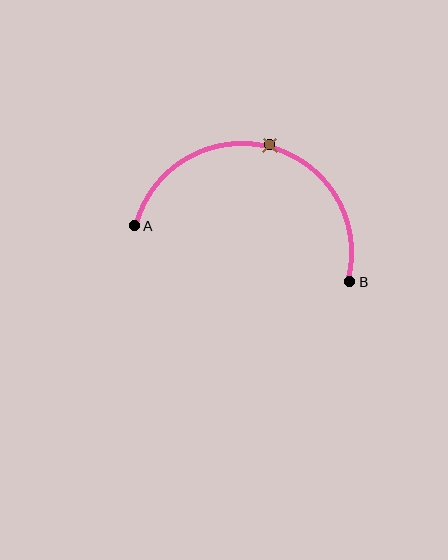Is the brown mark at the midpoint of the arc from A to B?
Yes. The brown mark lies on the arc at equal arc-length from both A and B — it is the arc midpoint.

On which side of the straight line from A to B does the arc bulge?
The arc bulges above the straight line connecting A and B.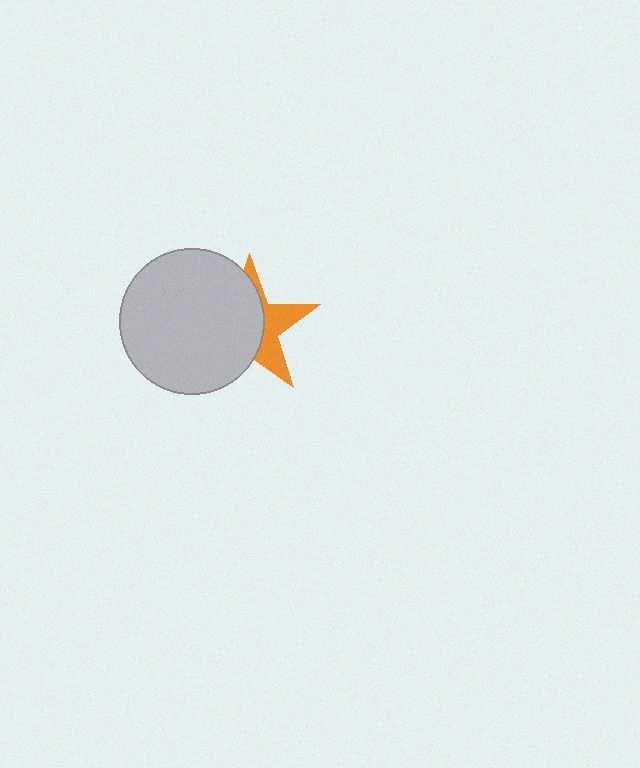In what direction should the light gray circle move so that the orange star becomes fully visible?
The light gray circle should move left. That is the shortest direction to clear the overlap and leave the orange star fully visible.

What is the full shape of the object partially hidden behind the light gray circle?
The partially hidden object is an orange star.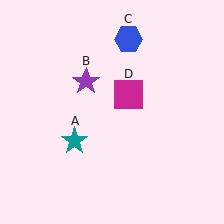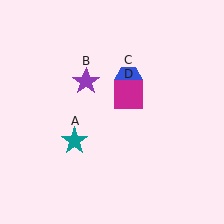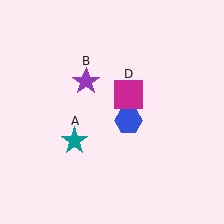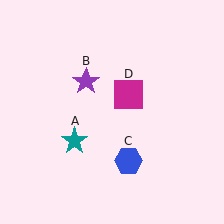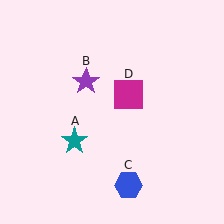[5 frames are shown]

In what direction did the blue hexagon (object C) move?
The blue hexagon (object C) moved down.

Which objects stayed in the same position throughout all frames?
Teal star (object A) and purple star (object B) and magenta square (object D) remained stationary.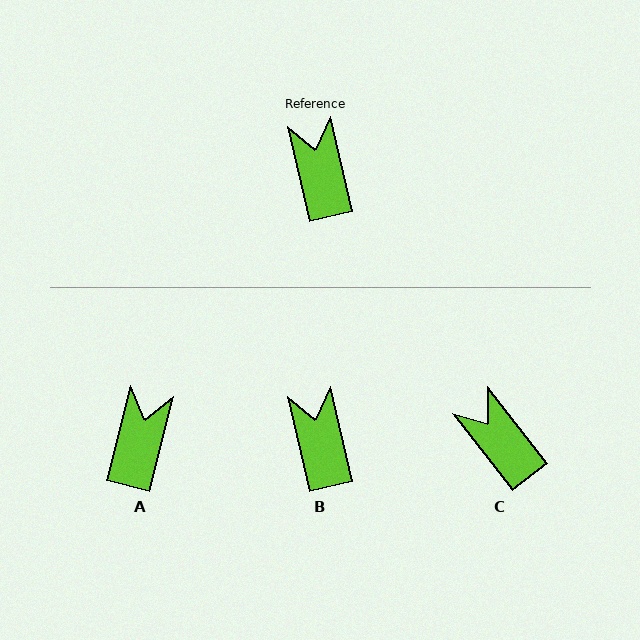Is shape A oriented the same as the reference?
No, it is off by about 27 degrees.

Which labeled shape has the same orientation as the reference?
B.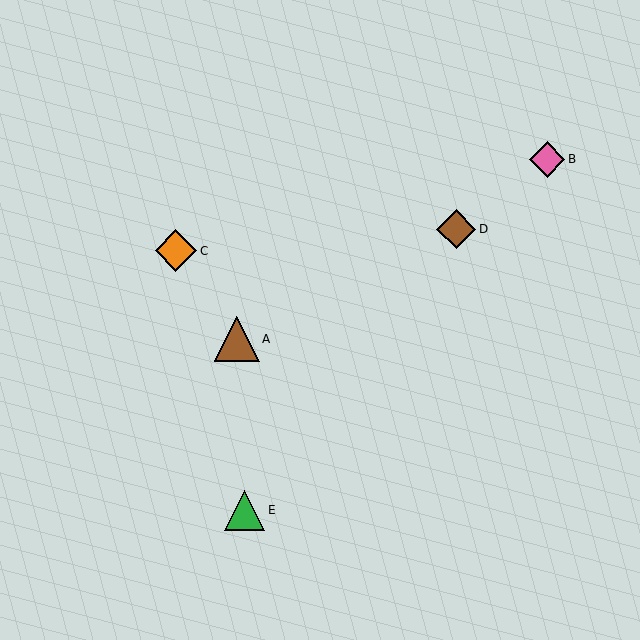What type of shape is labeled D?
Shape D is a brown diamond.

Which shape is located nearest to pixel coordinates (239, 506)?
The green triangle (labeled E) at (244, 510) is nearest to that location.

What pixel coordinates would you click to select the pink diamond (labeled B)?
Click at (547, 159) to select the pink diamond B.